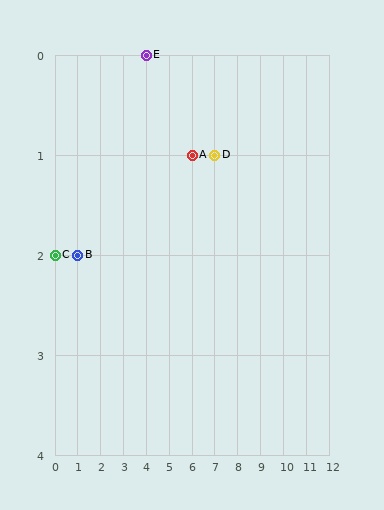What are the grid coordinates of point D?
Point D is at grid coordinates (7, 1).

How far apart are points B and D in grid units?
Points B and D are 6 columns and 1 row apart (about 6.1 grid units diagonally).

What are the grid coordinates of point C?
Point C is at grid coordinates (0, 2).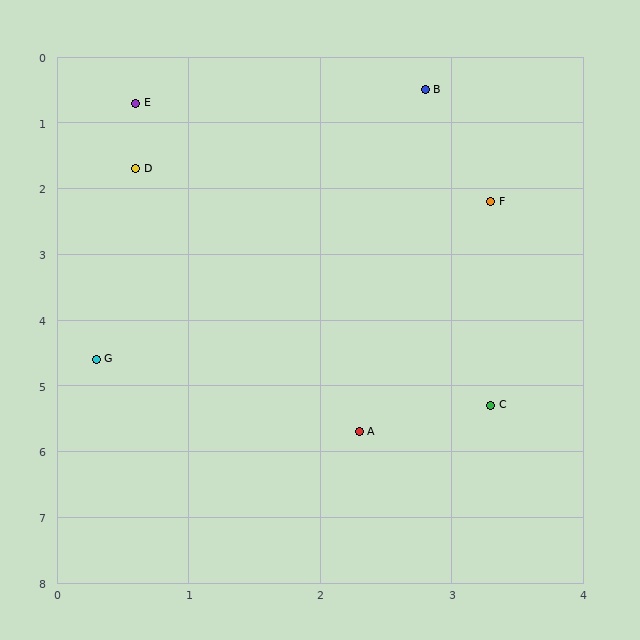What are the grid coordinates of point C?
Point C is at approximately (3.3, 5.3).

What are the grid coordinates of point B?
Point B is at approximately (2.8, 0.5).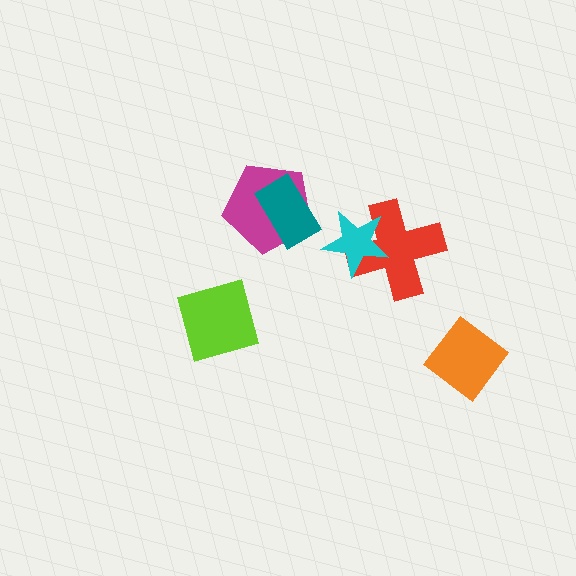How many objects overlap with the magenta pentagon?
1 object overlaps with the magenta pentagon.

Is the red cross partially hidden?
Yes, it is partially covered by another shape.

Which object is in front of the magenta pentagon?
The teal rectangle is in front of the magenta pentagon.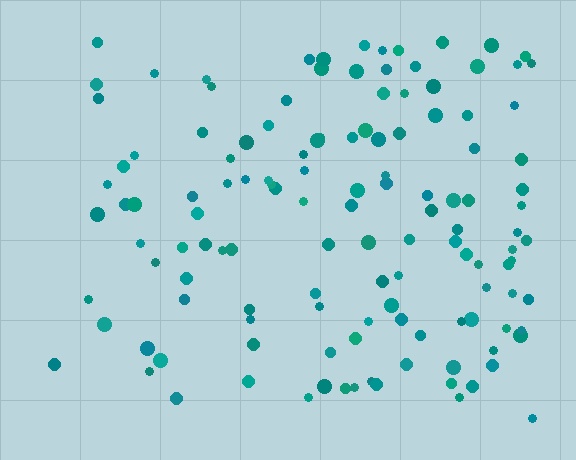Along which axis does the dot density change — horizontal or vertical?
Horizontal.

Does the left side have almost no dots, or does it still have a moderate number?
Still a moderate number, just noticeably fewer than the right.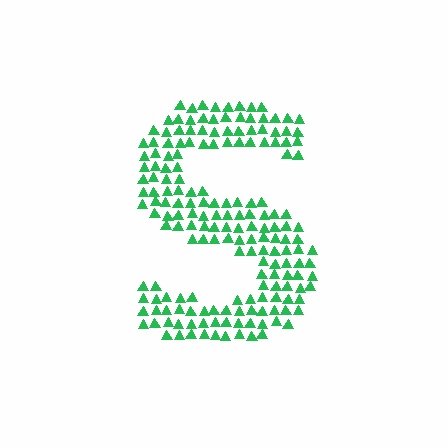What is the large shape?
The large shape is the letter S.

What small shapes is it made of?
It is made of small triangles.